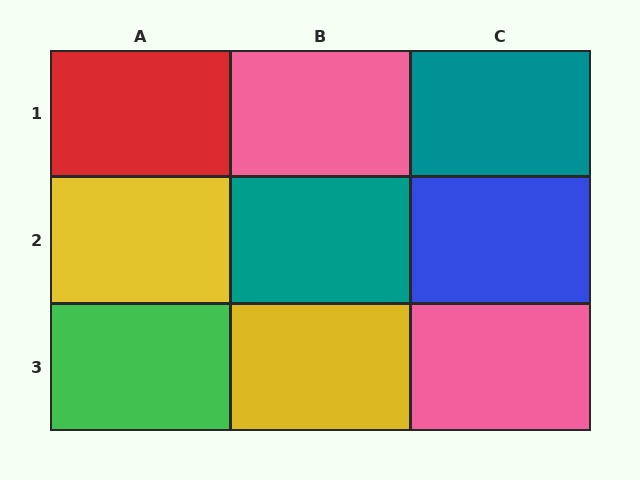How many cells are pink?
2 cells are pink.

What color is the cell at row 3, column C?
Pink.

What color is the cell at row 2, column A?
Yellow.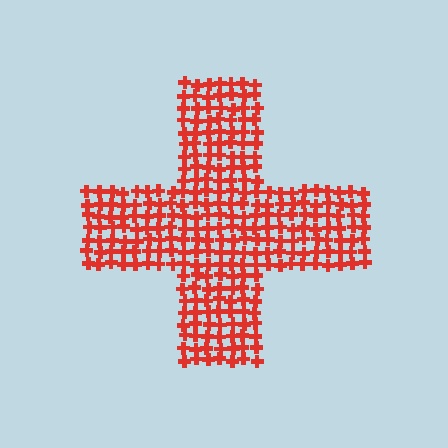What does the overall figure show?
The overall figure shows a cross.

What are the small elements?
The small elements are crosses.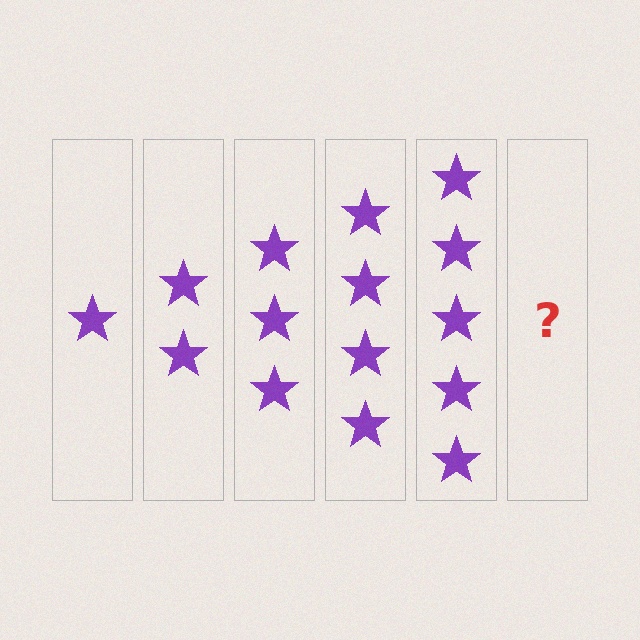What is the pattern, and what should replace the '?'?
The pattern is that each step adds one more star. The '?' should be 6 stars.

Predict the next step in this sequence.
The next step is 6 stars.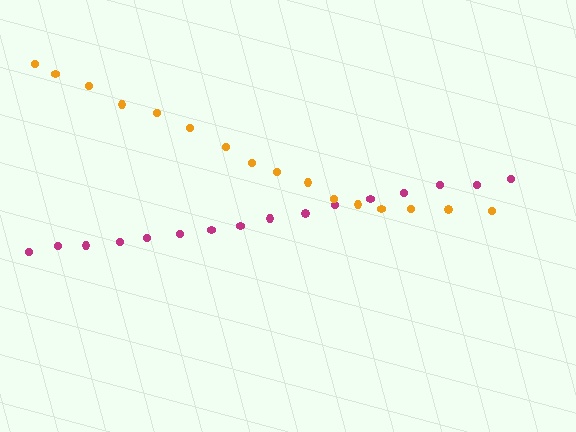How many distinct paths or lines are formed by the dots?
There are 2 distinct paths.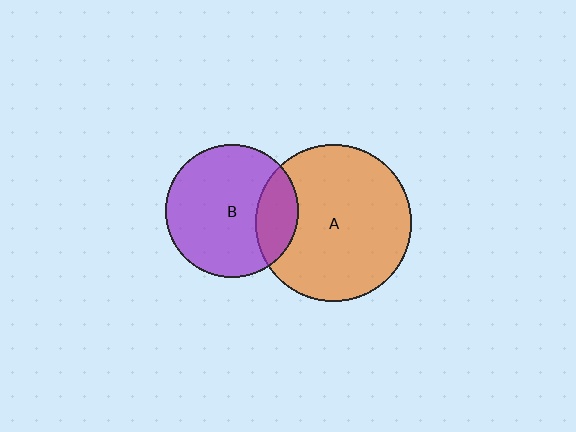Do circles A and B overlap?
Yes.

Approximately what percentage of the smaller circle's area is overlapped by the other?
Approximately 20%.